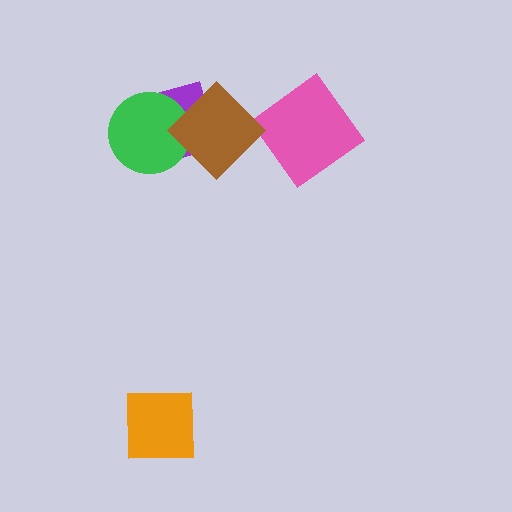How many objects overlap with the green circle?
2 objects overlap with the green circle.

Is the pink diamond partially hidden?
No, no other shape covers it.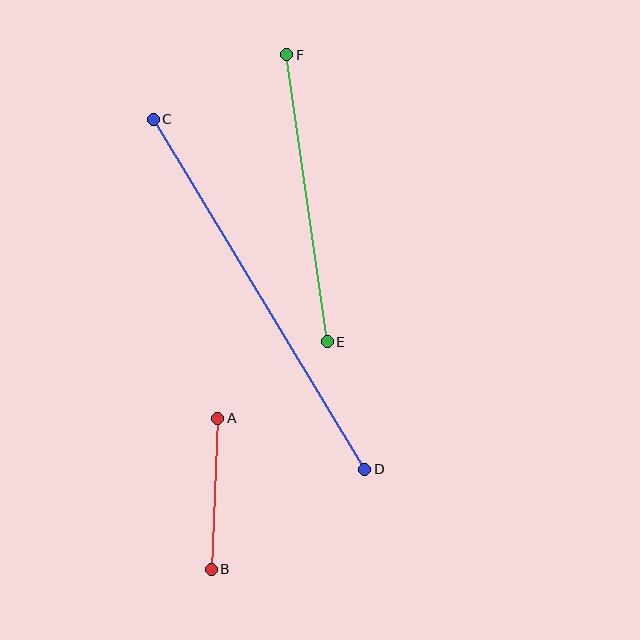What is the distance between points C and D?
The distance is approximately 409 pixels.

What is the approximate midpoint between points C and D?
The midpoint is at approximately (259, 294) pixels.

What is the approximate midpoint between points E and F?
The midpoint is at approximately (307, 198) pixels.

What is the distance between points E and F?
The distance is approximately 290 pixels.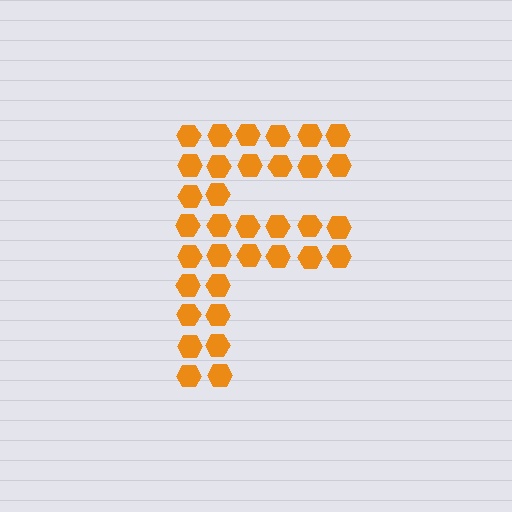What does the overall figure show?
The overall figure shows the letter F.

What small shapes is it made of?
It is made of small hexagons.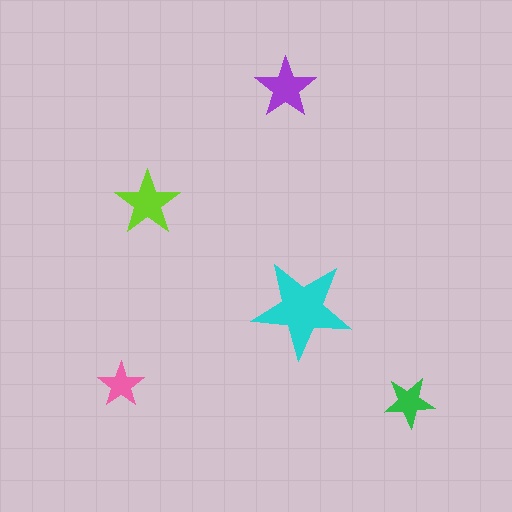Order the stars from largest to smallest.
the cyan one, the lime one, the purple one, the green one, the pink one.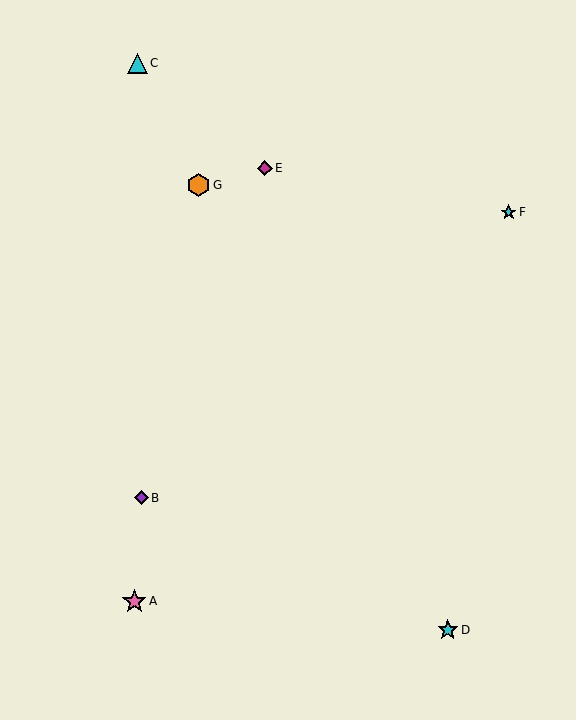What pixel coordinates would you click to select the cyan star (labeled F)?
Click at (509, 212) to select the cyan star F.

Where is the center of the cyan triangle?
The center of the cyan triangle is at (138, 63).